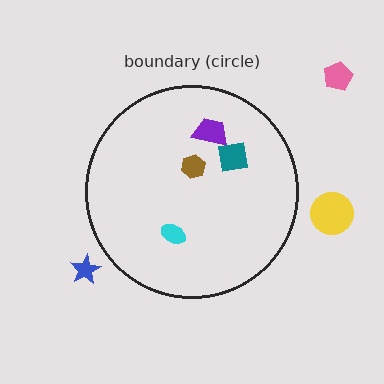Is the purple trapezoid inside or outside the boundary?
Inside.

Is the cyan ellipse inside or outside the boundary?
Inside.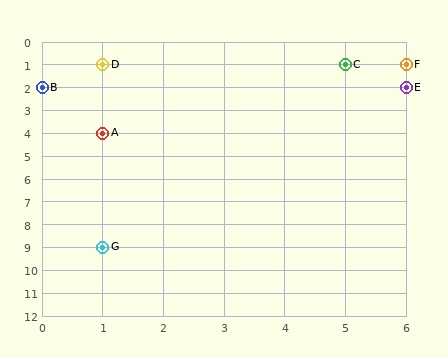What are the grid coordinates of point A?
Point A is at grid coordinates (1, 4).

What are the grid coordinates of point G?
Point G is at grid coordinates (1, 9).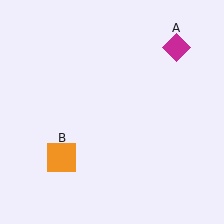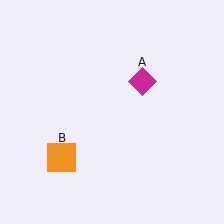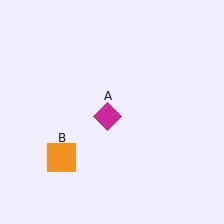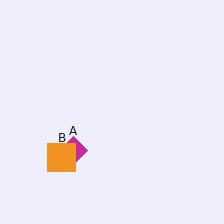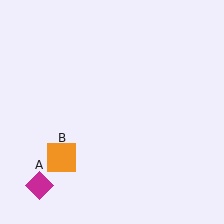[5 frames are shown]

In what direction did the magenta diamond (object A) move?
The magenta diamond (object A) moved down and to the left.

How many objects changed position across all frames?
1 object changed position: magenta diamond (object A).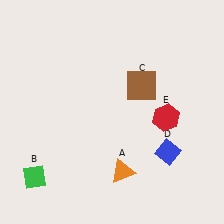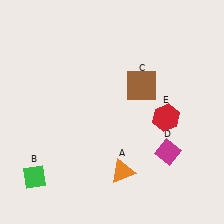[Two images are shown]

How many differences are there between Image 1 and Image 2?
There is 1 difference between the two images.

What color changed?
The diamond (D) changed from blue in Image 1 to magenta in Image 2.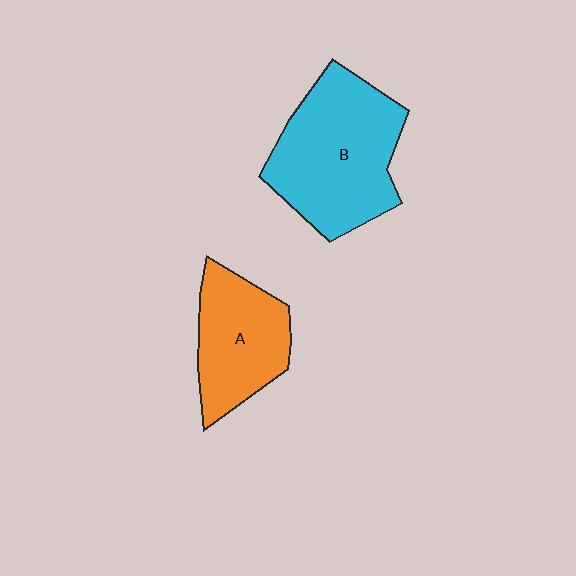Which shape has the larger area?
Shape B (cyan).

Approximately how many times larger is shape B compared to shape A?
Approximately 1.5 times.